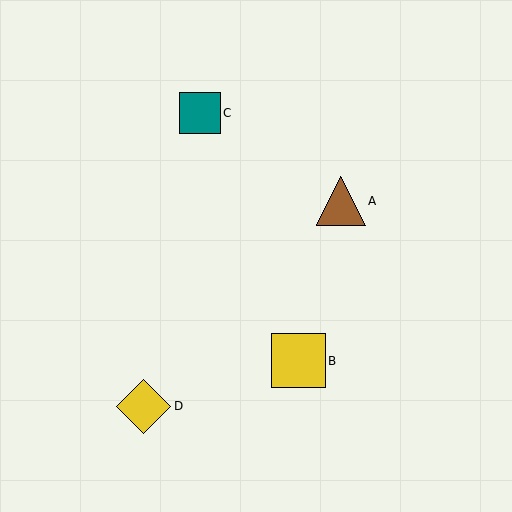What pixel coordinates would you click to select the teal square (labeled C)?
Click at (200, 113) to select the teal square C.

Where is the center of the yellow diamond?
The center of the yellow diamond is at (144, 406).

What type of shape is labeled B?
Shape B is a yellow square.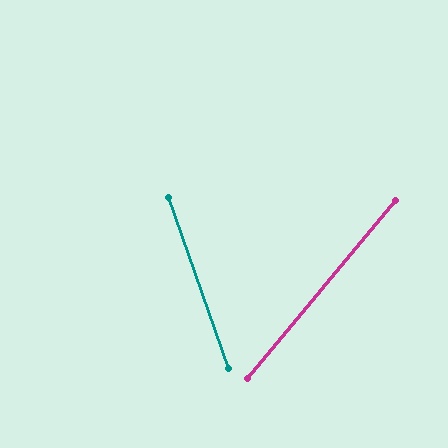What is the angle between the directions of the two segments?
Approximately 59 degrees.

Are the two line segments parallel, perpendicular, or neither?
Neither parallel nor perpendicular — they differ by about 59°.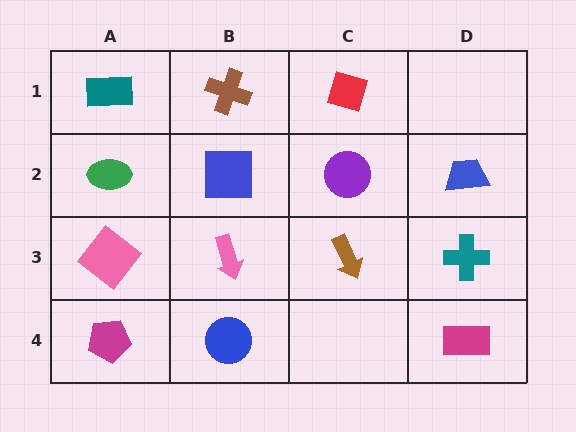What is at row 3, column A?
A pink diamond.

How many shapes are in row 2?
4 shapes.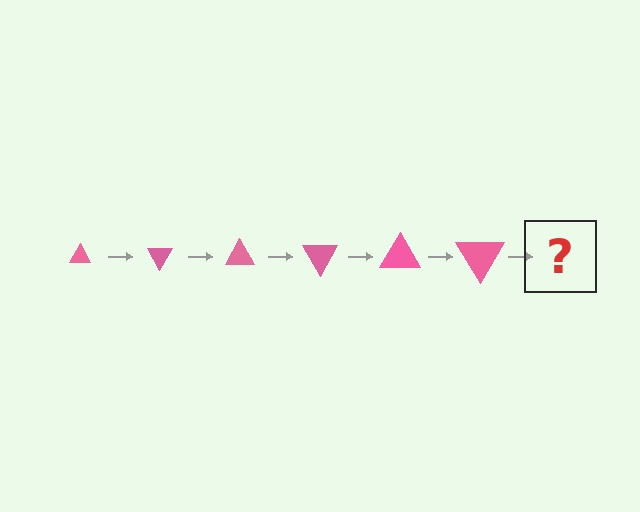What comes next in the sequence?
The next element should be a triangle, larger than the previous one and rotated 360 degrees from the start.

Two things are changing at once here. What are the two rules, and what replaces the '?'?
The two rules are that the triangle grows larger each step and it rotates 60 degrees each step. The '?' should be a triangle, larger than the previous one and rotated 360 degrees from the start.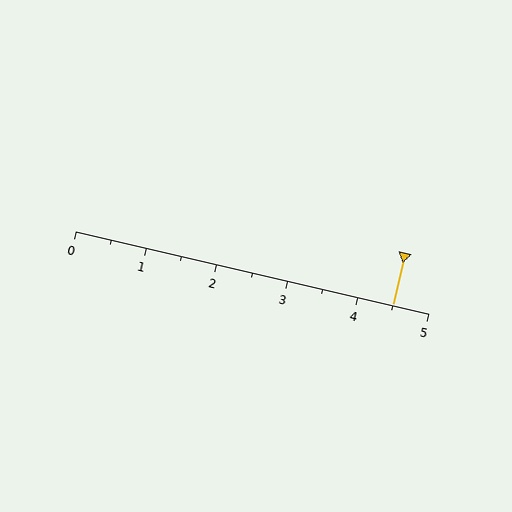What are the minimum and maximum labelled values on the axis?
The axis runs from 0 to 5.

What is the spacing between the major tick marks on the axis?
The major ticks are spaced 1 apart.